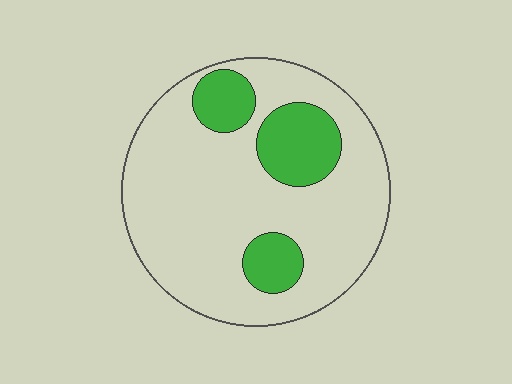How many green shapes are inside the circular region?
3.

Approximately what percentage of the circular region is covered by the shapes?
Approximately 20%.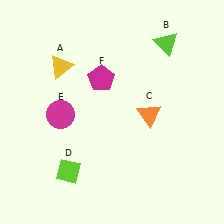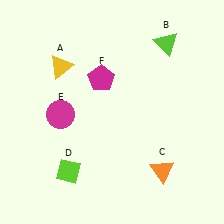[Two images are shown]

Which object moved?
The orange triangle (C) moved down.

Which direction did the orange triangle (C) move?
The orange triangle (C) moved down.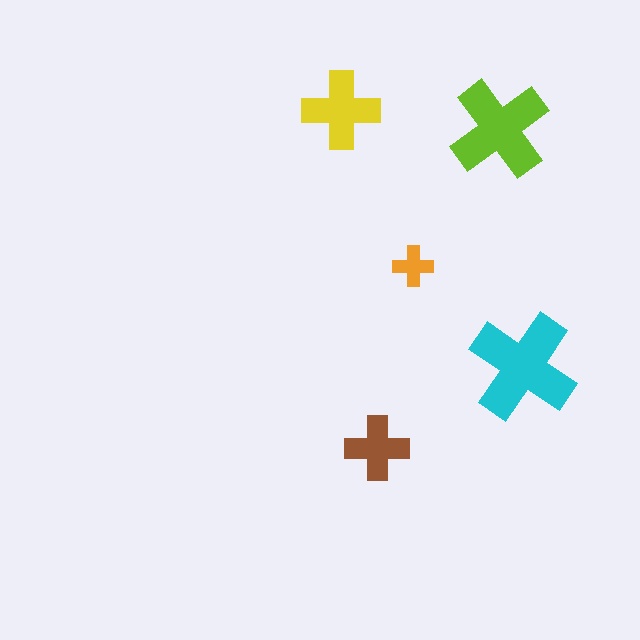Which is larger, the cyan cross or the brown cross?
The cyan one.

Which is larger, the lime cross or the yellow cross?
The lime one.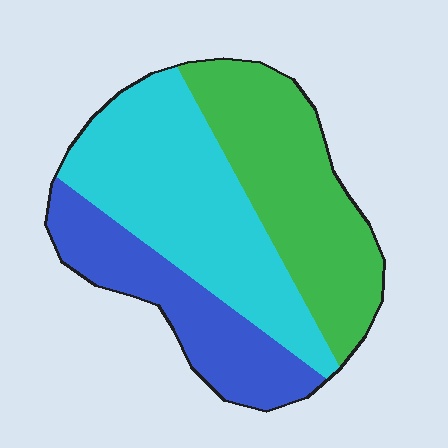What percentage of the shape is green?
Green takes up about one third (1/3) of the shape.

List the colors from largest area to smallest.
From largest to smallest: cyan, green, blue.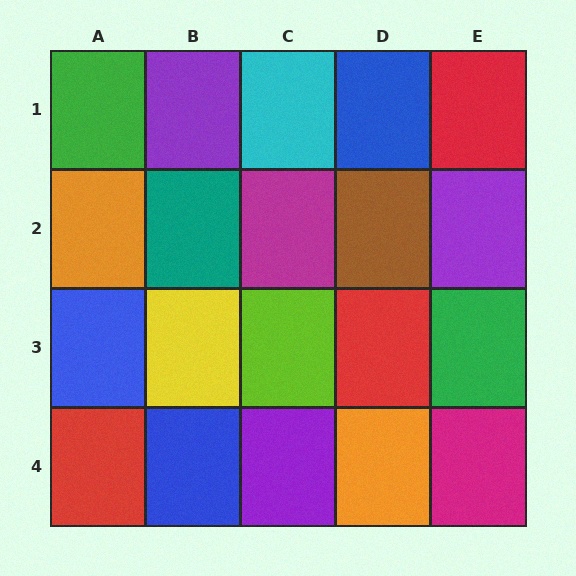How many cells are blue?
3 cells are blue.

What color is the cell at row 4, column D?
Orange.